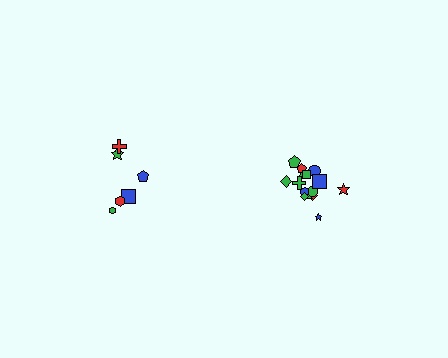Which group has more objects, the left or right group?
The right group.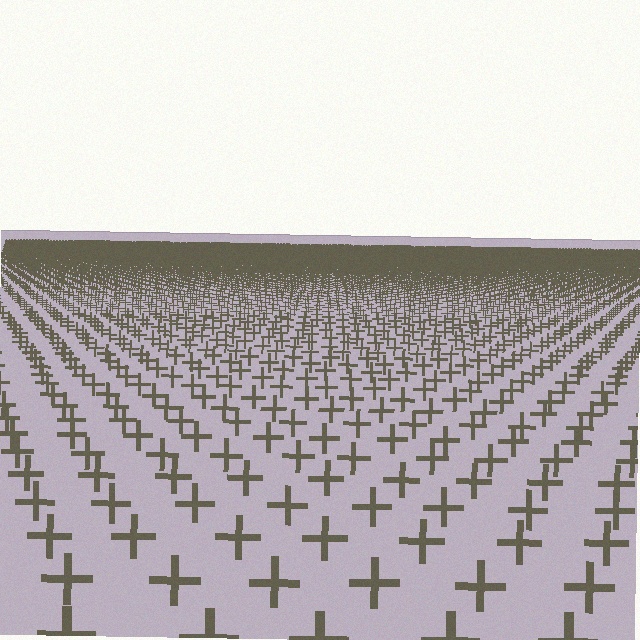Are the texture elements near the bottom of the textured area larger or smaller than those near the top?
Larger. Near the bottom, elements are closer to the viewer and appear at a bigger on-screen size.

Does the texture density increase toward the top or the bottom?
Density increases toward the top.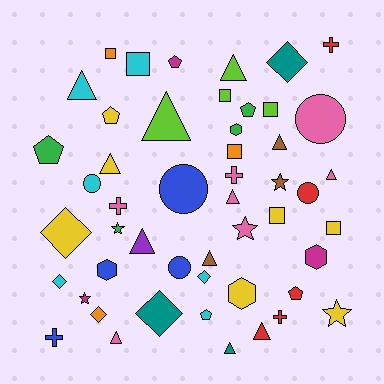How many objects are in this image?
There are 50 objects.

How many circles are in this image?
There are 5 circles.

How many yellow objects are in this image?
There are 7 yellow objects.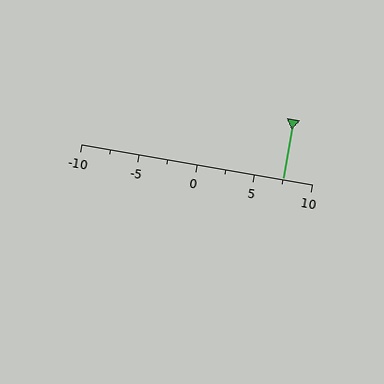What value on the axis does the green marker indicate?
The marker indicates approximately 7.5.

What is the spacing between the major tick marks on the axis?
The major ticks are spaced 5 apart.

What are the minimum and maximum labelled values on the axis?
The axis runs from -10 to 10.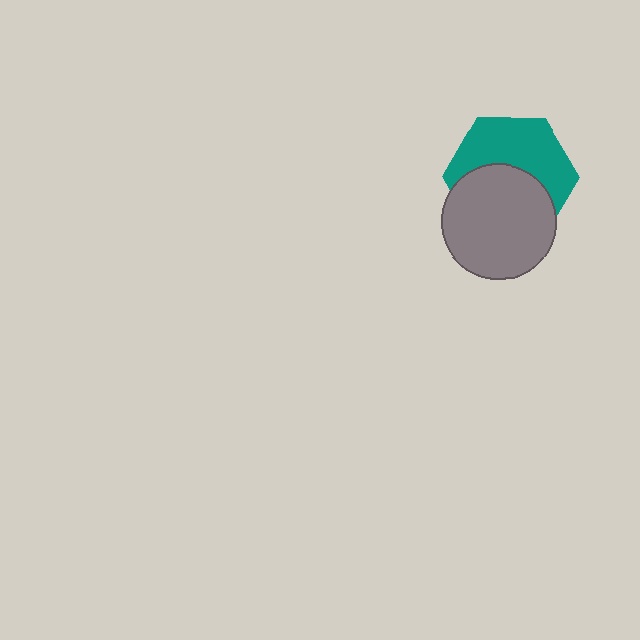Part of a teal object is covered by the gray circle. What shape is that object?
It is a hexagon.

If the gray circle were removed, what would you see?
You would see the complete teal hexagon.